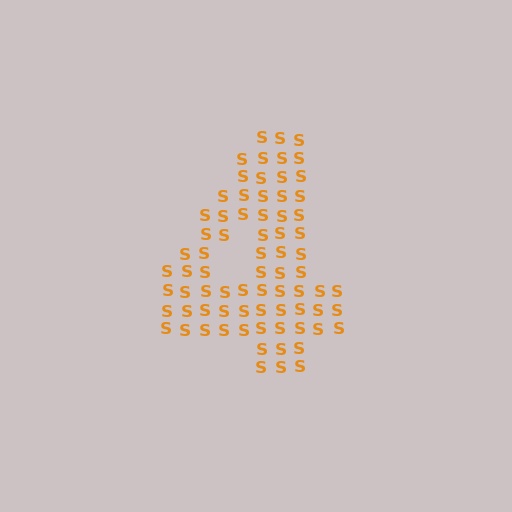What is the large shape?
The large shape is the digit 4.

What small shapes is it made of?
It is made of small letter S's.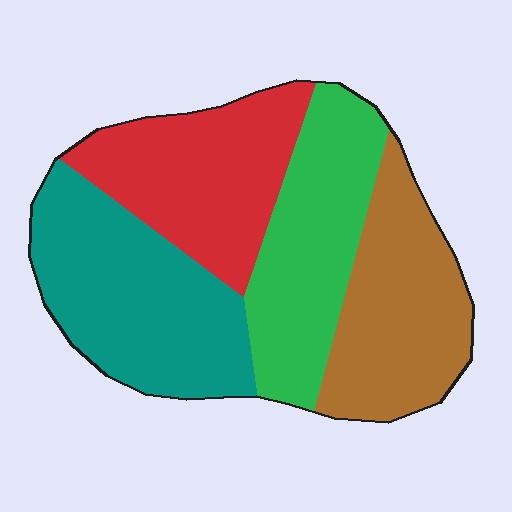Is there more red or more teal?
Teal.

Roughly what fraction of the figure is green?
Green covers around 25% of the figure.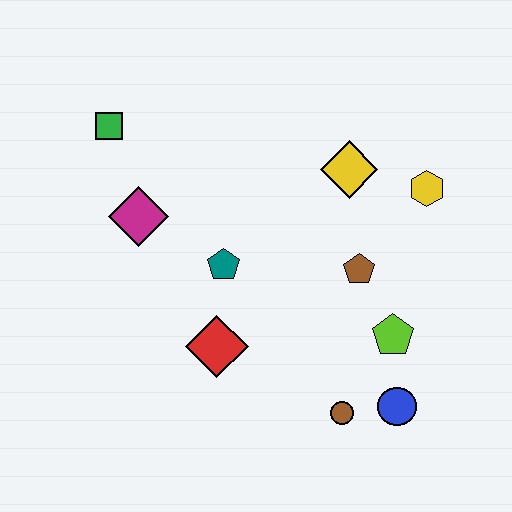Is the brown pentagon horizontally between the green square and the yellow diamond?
No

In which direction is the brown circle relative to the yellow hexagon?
The brown circle is below the yellow hexagon.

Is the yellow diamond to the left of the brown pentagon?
Yes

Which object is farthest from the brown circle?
The green square is farthest from the brown circle.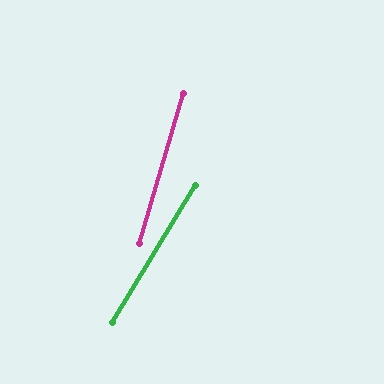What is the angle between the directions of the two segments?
Approximately 15 degrees.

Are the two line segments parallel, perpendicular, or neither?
Neither parallel nor perpendicular — they differ by about 15°.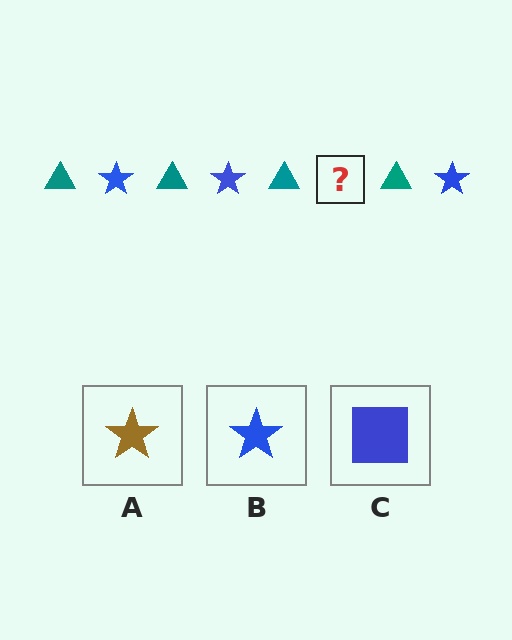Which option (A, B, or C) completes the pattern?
B.